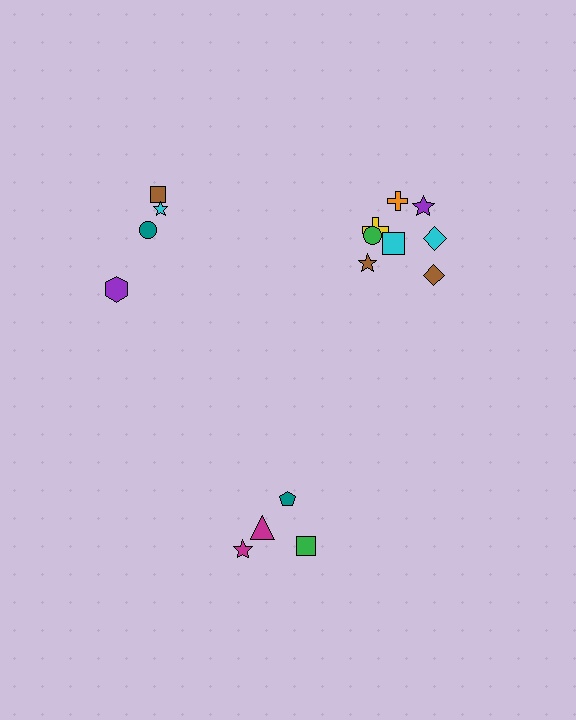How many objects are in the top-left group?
There are 4 objects.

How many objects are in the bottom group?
There are 4 objects.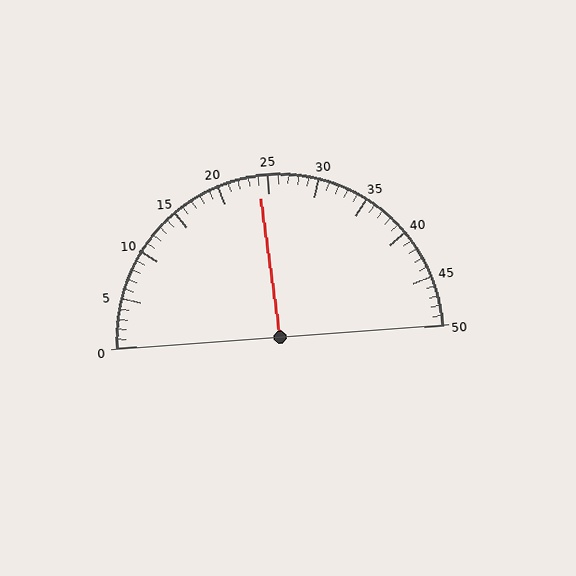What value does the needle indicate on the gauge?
The needle indicates approximately 24.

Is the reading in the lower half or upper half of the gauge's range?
The reading is in the lower half of the range (0 to 50).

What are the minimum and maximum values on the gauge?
The gauge ranges from 0 to 50.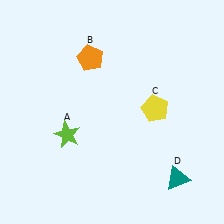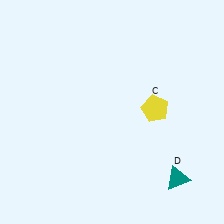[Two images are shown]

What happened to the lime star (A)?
The lime star (A) was removed in Image 2. It was in the bottom-left area of Image 1.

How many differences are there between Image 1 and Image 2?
There are 2 differences between the two images.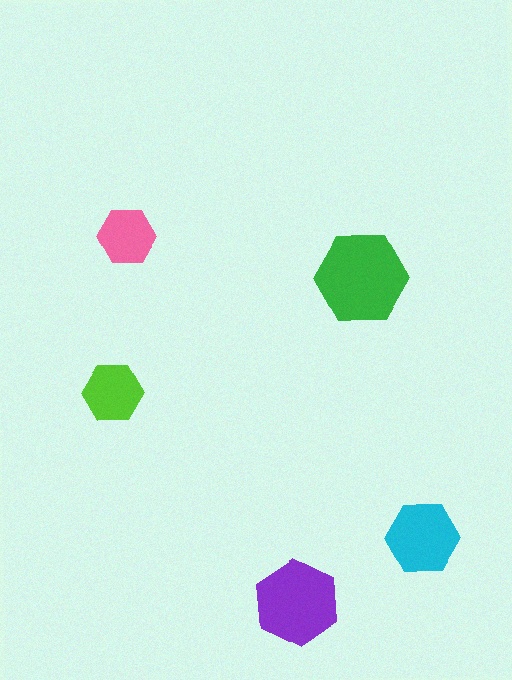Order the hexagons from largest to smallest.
the green one, the purple one, the cyan one, the lime one, the pink one.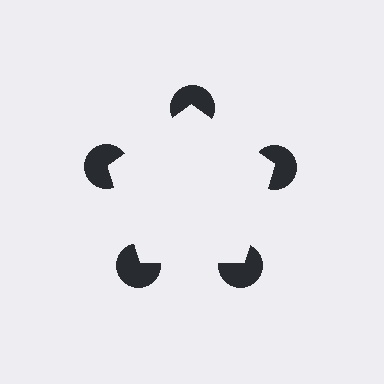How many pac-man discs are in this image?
There are 5 — one at each vertex of the illusory pentagon.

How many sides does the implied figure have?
5 sides.